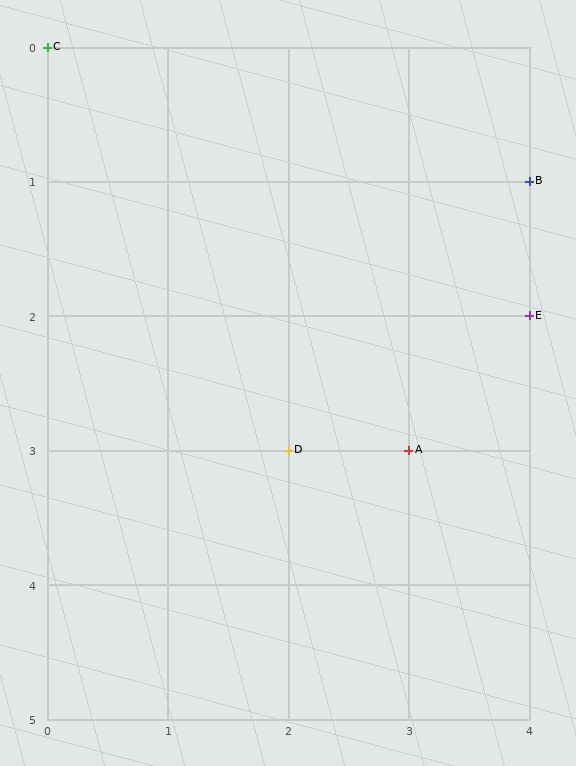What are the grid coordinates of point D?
Point D is at grid coordinates (2, 3).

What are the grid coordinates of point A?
Point A is at grid coordinates (3, 3).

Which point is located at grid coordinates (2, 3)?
Point D is at (2, 3).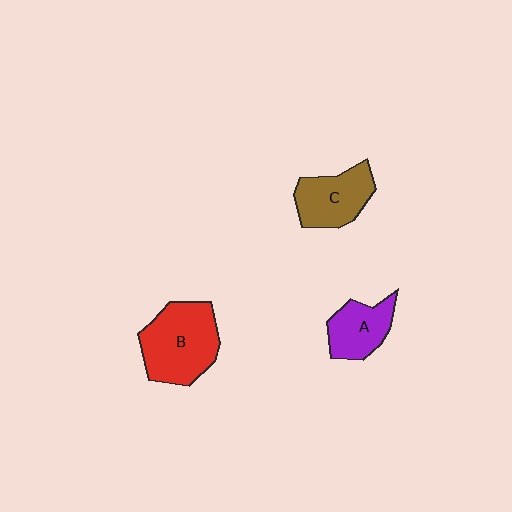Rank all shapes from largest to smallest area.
From largest to smallest: B (red), C (brown), A (purple).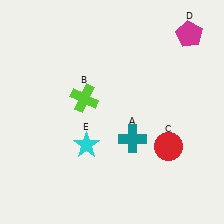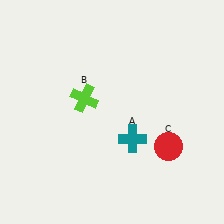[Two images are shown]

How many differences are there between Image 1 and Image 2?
There are 2 differences between the two images.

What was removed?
The cyan star (E), the magenta pentagon (D) were removed in Image 2.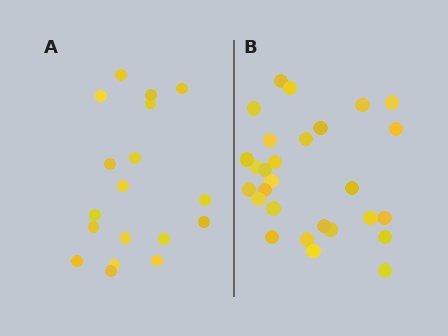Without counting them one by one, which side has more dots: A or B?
Region B (the right region) has more dots.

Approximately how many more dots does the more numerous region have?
Region B has roughly 10 or so more dots than region A.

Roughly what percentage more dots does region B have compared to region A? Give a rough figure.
About 55% more.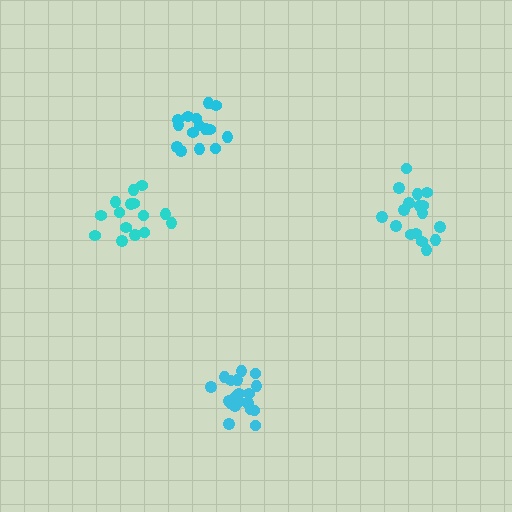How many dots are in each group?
Group 1: 20 dots, Group 2: 15 dots, Group 3: 17 dots, Group 4: 15 dots (67 total).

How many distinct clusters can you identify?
There are 4 distinct clusters.